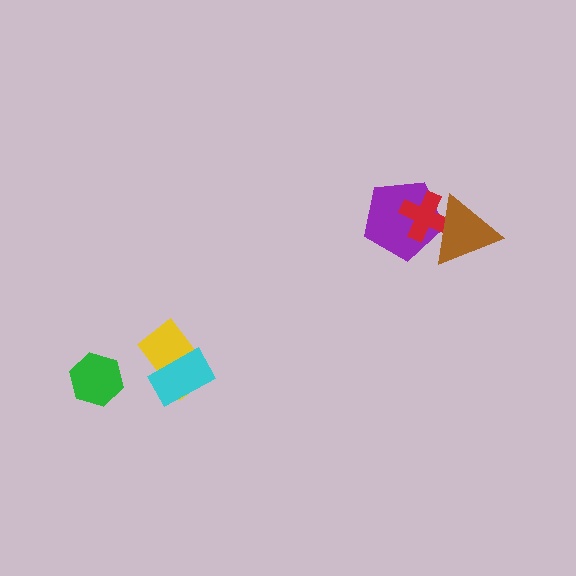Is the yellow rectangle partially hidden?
Yes, it is partially covered by another shape.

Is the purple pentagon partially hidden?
Yes, it is partially covered by another shape.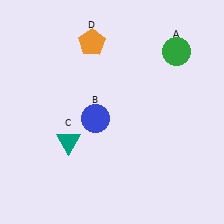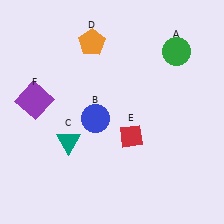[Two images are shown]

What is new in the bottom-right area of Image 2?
A red diamond (E) was added in the bottom-right area of Image 2.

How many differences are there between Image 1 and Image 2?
There are 2 differences between the two images.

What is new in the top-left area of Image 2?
A purple square (F) was added in the top-left area of Image 2.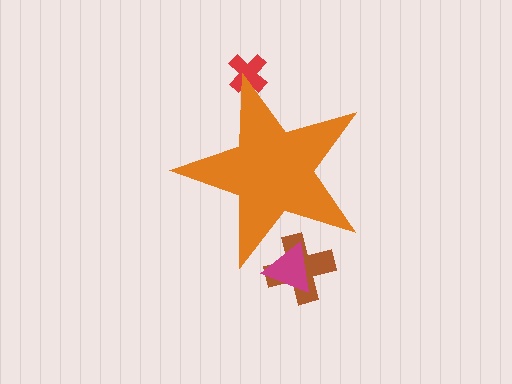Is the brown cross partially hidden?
Yes, the brown cross is partially hidden behind the orange star.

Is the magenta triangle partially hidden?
Yes, the magenta triangle is partially hidden behind the orange star.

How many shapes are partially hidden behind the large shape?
3 shapes are partially hidden.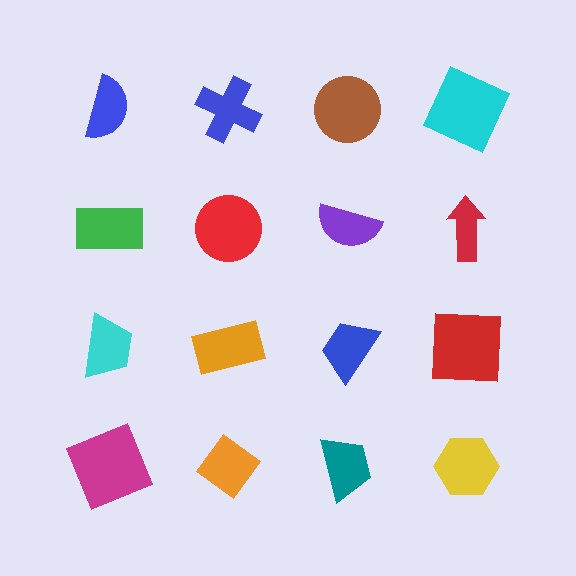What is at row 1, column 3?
A brown circle.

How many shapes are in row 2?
4 shapes.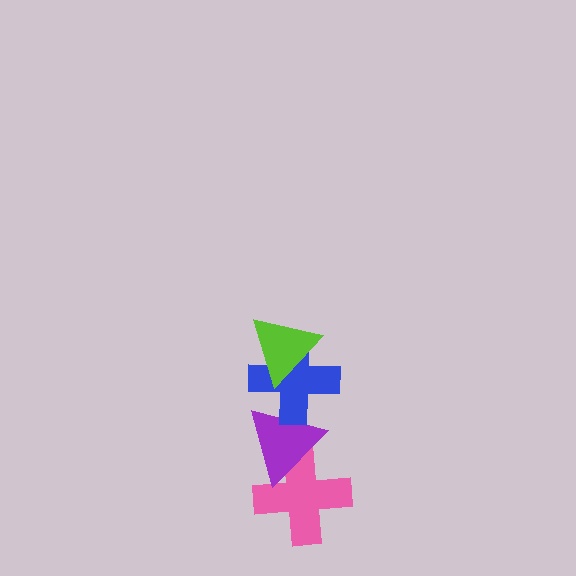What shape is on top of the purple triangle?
The blue cross is on top of the purple triangle.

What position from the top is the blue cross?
The blue cross is 2nd from the top.